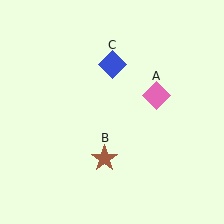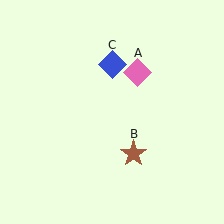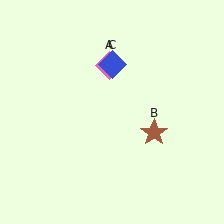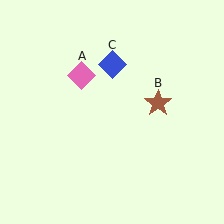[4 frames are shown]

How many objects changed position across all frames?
2 objects changed position: pink diamond (object A), brown star (object B).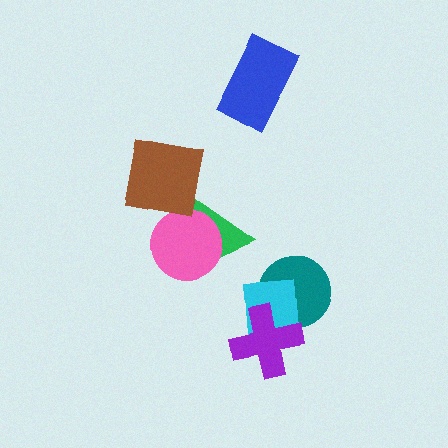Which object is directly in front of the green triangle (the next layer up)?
The pink circle is directly in front of the green triangle.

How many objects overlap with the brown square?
1 object overlaps with the brown square.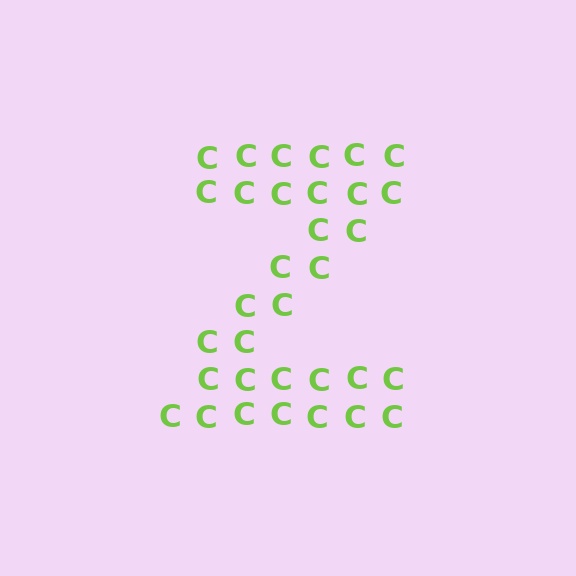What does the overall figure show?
The overall figure shows the letter Z.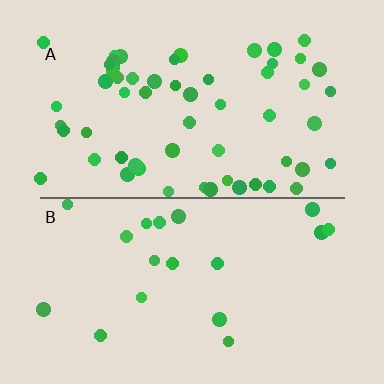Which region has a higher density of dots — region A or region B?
A (the top).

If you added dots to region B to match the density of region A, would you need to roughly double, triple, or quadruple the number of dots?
Approximately triple.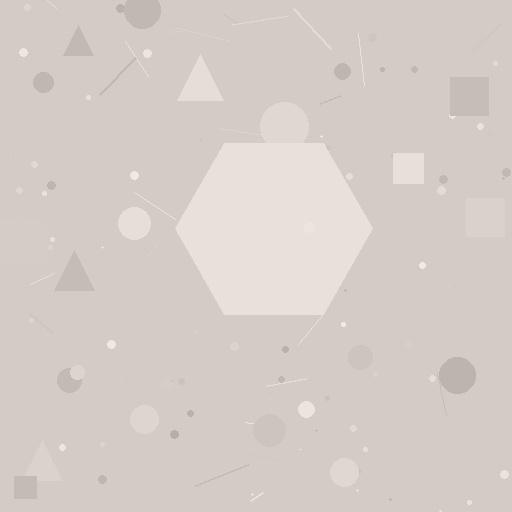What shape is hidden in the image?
A hexagon is hidden in the image.